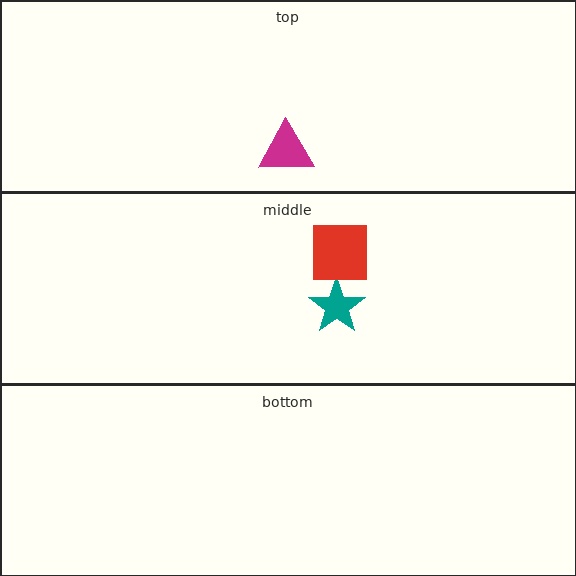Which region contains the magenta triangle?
The top region.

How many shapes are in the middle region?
2.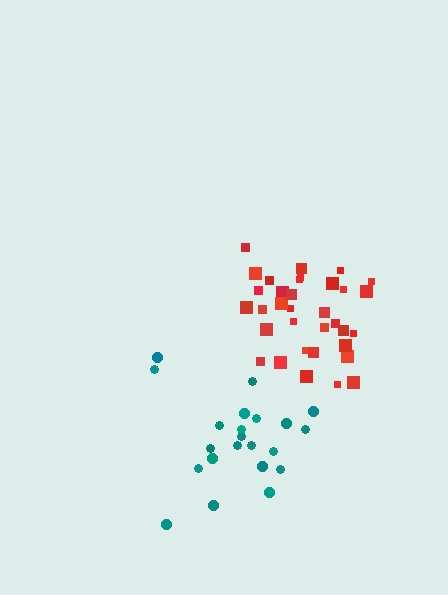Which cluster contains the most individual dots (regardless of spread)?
Red (34).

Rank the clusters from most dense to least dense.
red, teal.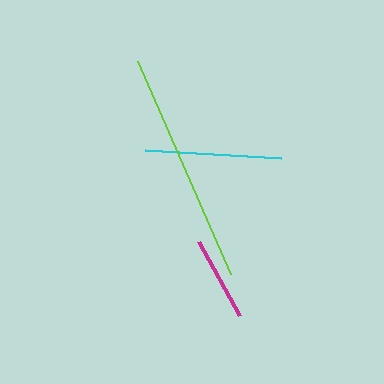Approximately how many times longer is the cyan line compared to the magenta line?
The cyan line is approximately 1.6 times the length of the magenta line.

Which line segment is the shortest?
The magenta line is the shortest at approximately 85 pixels.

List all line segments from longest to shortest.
From longest to shortest: lime, cyan, magenta.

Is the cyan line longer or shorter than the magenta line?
The cyan line is longer than the magenta line.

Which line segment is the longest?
The lime line is the longest at approximately 232 pixels.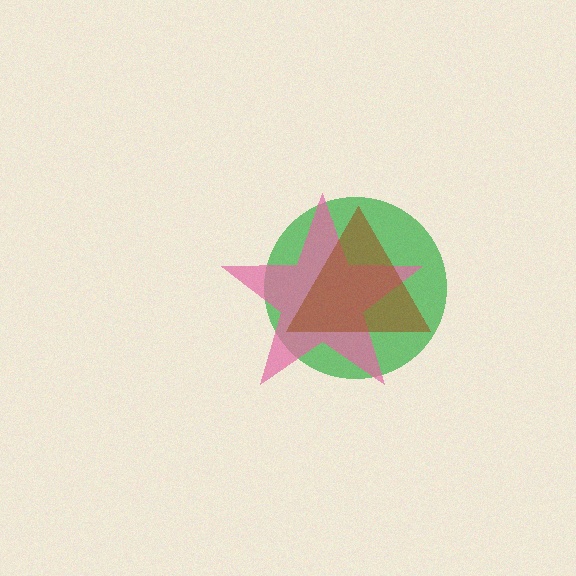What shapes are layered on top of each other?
The layered shapes are: a green circle, a pink star, a brown triangle.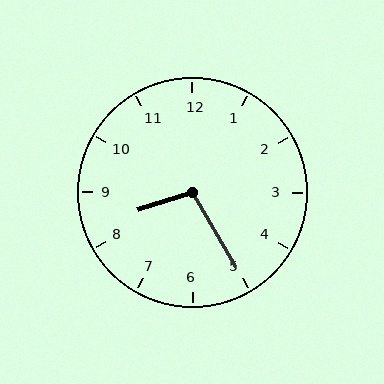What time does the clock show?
8:25.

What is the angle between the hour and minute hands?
Approximately 102 degrees.